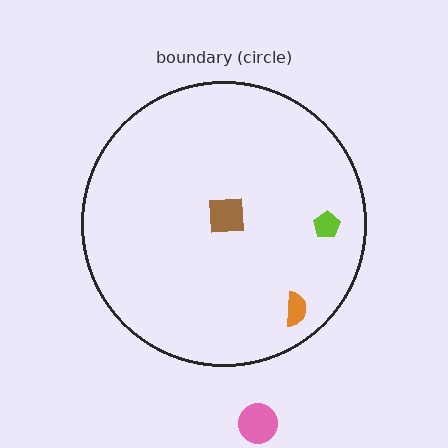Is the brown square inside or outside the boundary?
Inside.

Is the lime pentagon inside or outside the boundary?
Inside.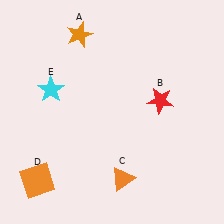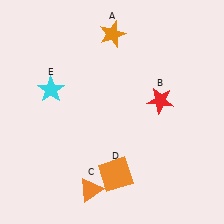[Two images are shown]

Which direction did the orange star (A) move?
The orange star (A) moved right.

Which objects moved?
The objects that moved are: the orange star (A), the orange triangle (C), the orange square (D).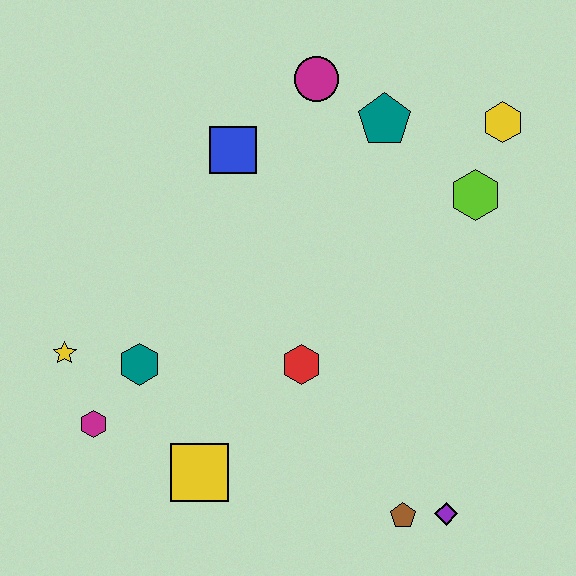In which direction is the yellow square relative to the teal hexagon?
The yellow square is below the teal hexagon.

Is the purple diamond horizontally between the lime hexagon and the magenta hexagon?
Yes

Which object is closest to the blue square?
The magenta circle is closest to the blue square.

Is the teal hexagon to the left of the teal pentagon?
Yes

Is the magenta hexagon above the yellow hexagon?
No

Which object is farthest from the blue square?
The purple diamond is farthest from the blue square.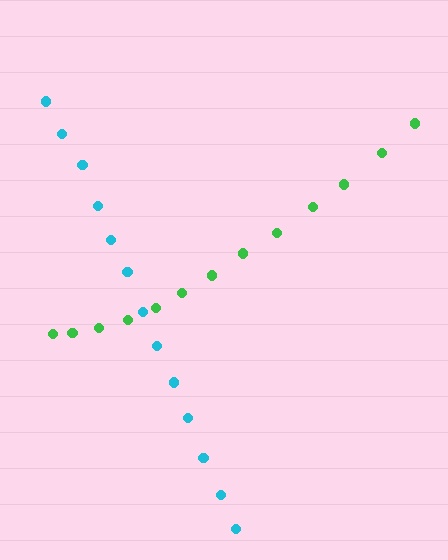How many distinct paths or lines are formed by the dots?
There are 2 distinct paths.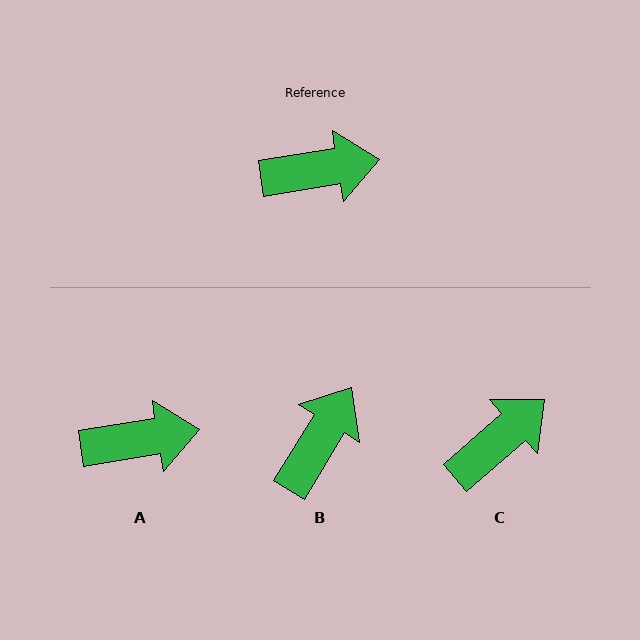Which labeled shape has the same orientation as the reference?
A.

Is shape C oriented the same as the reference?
No, it is off by about 32 degrees.